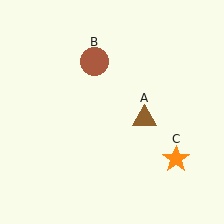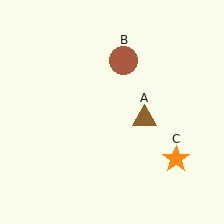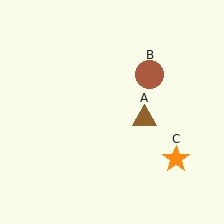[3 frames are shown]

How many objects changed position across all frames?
1 object changed position: brown circle (object B).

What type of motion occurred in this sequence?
The brown circle (object B) rotated clockwise around the center of the scene.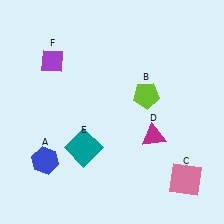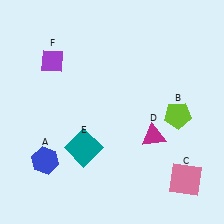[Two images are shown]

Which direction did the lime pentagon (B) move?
The lime pentagon (B) moved right.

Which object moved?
The lime pentagon (B) moved right.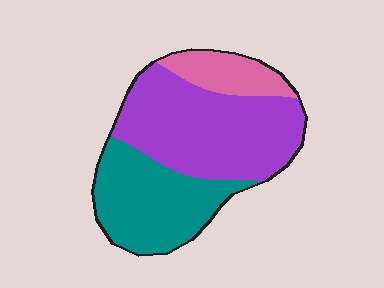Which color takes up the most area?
Purple, at roughly 50%.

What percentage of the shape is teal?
Teal takes up about one third (1/3) of the shape.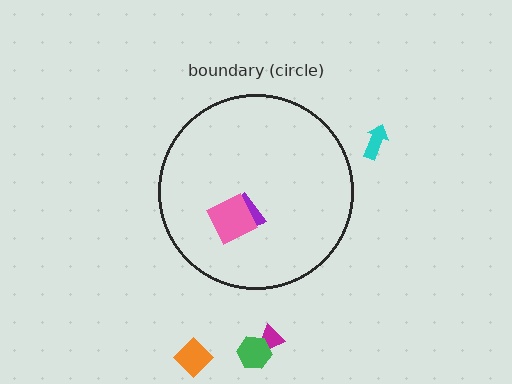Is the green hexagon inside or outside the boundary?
Outside.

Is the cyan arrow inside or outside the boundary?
Outside.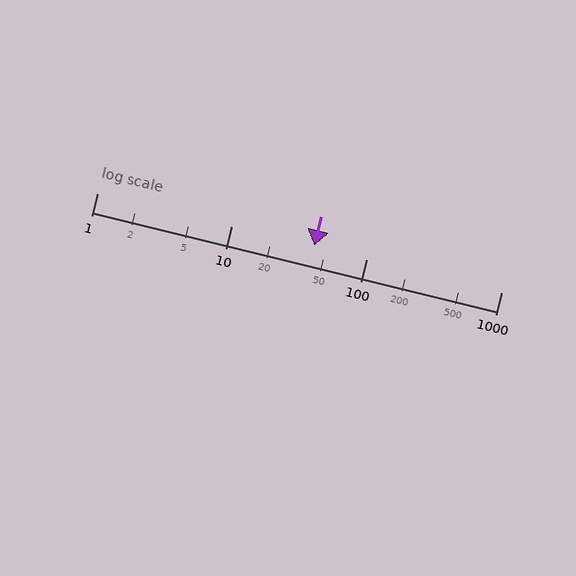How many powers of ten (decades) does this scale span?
The scale spans 3 decades, from 1 to 1000.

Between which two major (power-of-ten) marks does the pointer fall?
The pointer is between 10 and 100.